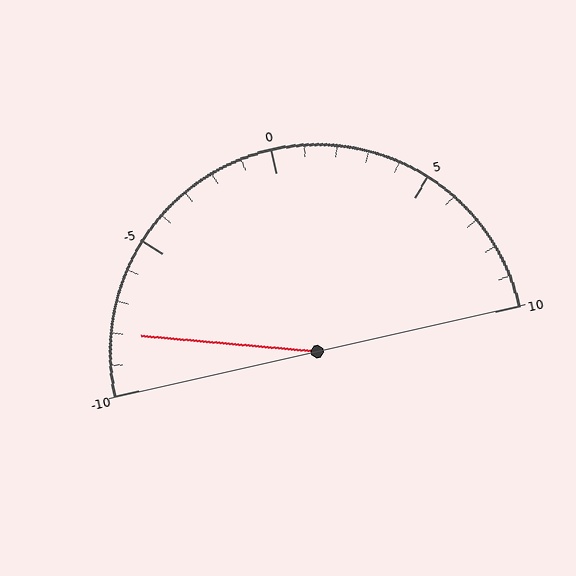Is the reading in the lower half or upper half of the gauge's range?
The reading is in the lower half of the range (-10 to 10).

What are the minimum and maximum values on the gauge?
The gauge ranges from -10 to 10.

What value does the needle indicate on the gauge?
The needle indicates approximately -8.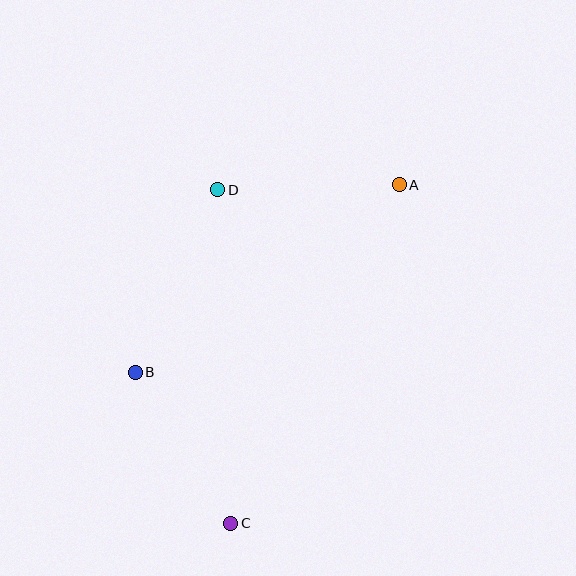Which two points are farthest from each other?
Points A and C are farthest from each other.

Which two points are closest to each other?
Points B and C are closest to each other.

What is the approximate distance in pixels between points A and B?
The distance between A and B is approximately 324 pixels.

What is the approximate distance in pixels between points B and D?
The distance between B and D is approximately 200 pixels.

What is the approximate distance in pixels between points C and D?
The distance between C and D is approximately 334 pixels.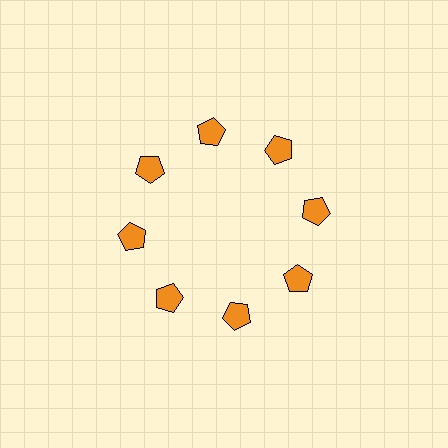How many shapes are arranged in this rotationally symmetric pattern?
There are 8 shapes, arranged in 8 groups of 1.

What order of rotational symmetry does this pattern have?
This pattern has 8-fold rotational symmetry.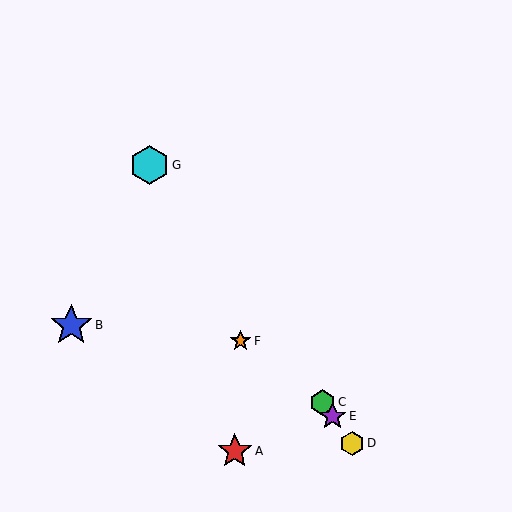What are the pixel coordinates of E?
Object E is at (332, 416).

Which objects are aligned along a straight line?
Objects C, D, E, G are aligned along a straight line.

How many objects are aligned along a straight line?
4 objects (C, D, E, G) are aligned along a straight line.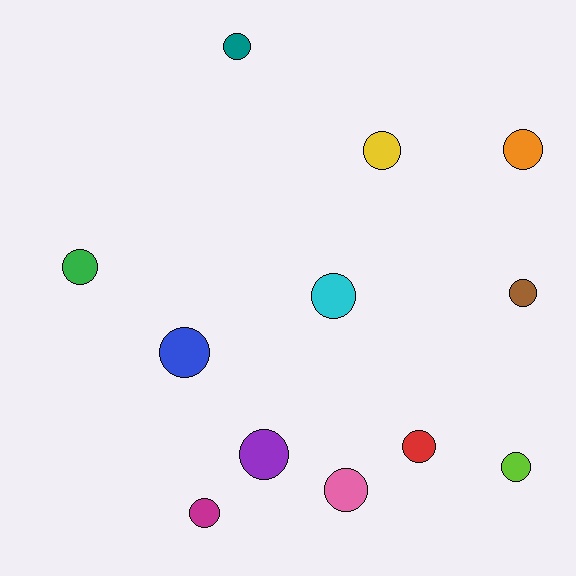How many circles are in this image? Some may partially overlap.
There are 12 circles.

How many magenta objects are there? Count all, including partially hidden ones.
There is 1 magenta object.